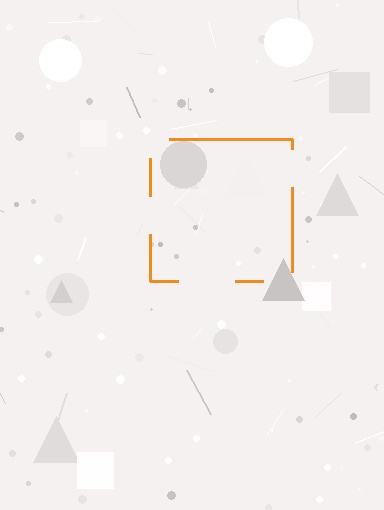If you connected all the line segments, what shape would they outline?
They would outline a square.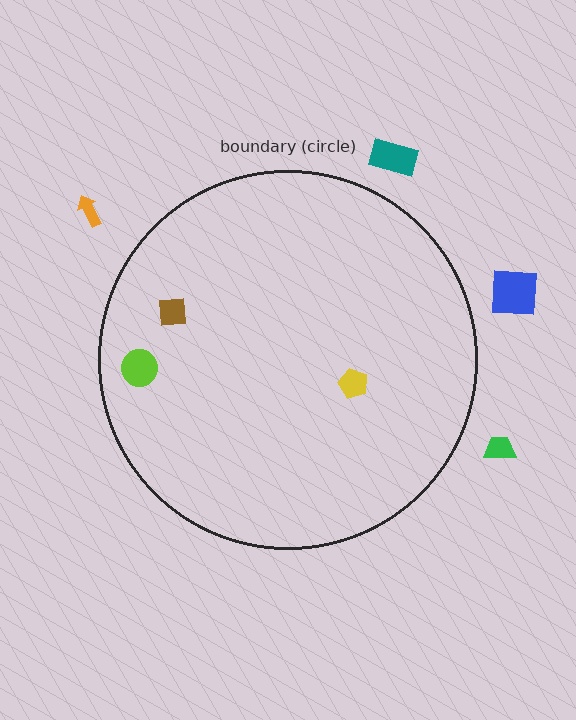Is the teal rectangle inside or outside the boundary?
Outside.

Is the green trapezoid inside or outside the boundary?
Outside.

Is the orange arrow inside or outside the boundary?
Outside.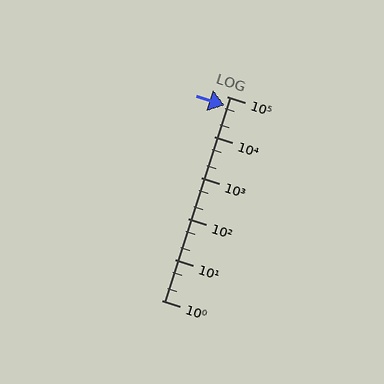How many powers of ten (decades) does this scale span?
The scale spans 5 decades, from 1 to 100000.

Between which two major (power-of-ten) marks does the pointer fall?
The pointer is between 10000 and 100000.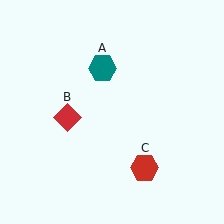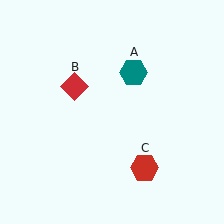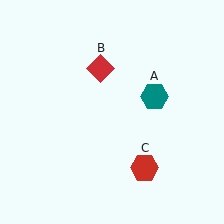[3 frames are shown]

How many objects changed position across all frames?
2 objects changed position: teal hexagon (object A), red diamond (object B).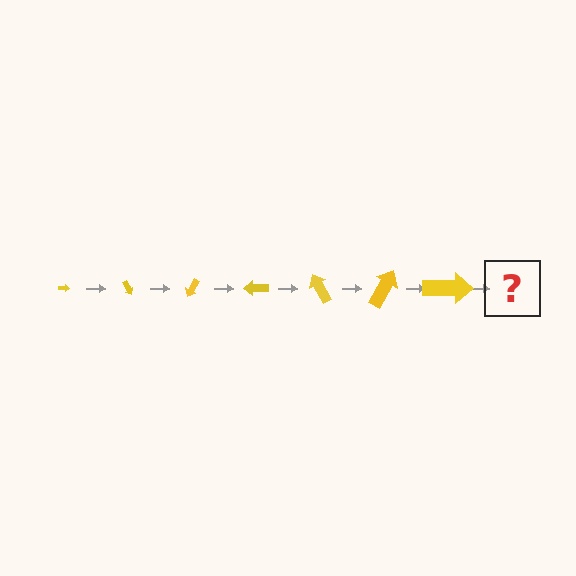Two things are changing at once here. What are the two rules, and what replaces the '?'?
The two rules are that the arrow grows larger each step and it rotates 60 degrees each step. The '?' should be an arrow, larger than the previous one and rotated 420 degrees from the start.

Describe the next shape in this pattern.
It should be an arrow, larger than the previous one and rotated 420 degrees from the start.